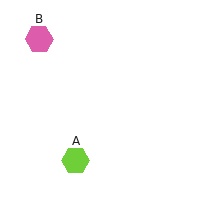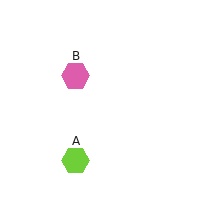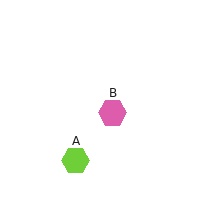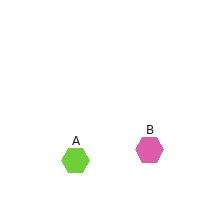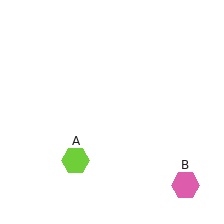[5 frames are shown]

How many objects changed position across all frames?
1 object changed position: pink hexagon (object B).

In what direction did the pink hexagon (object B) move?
The pink hexagon (object B) moved down and to the right.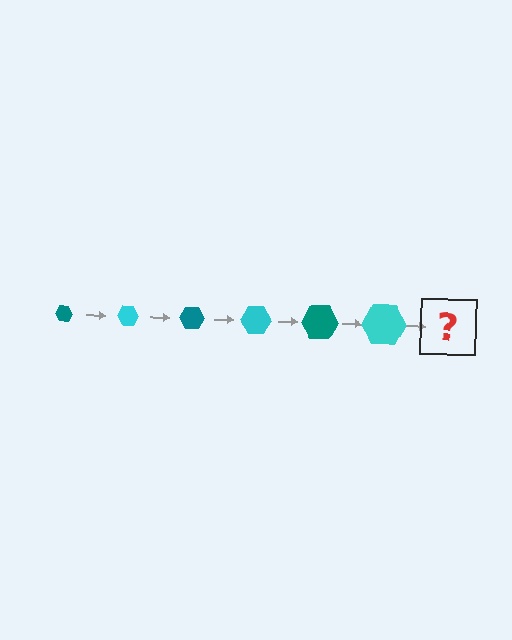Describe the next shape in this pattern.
It should be a teal hexagon, larger than the previous one.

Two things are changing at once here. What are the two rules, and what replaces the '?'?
The two rules are that the hexagon grows larger each step and the color cycles through teal and cyan. The '?' should be a teal hexagon, larger than the previous one.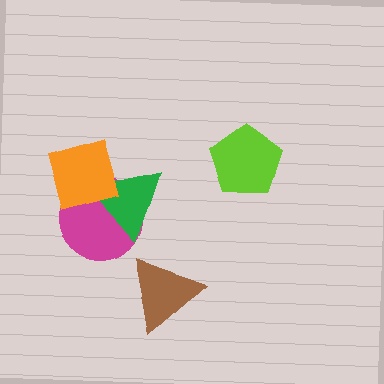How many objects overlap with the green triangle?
2 objects overlap with the green triangle.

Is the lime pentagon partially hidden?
No, no other shape covers it.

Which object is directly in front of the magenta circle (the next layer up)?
The green triangle is directly in front of the magenta circle.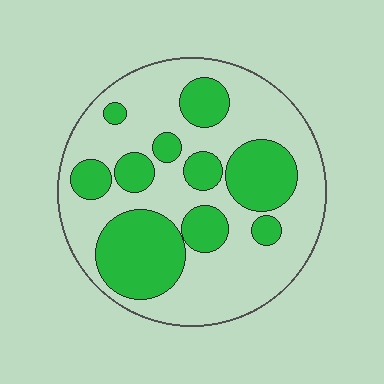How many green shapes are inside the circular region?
10.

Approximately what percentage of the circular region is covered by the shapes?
Approximately 35%.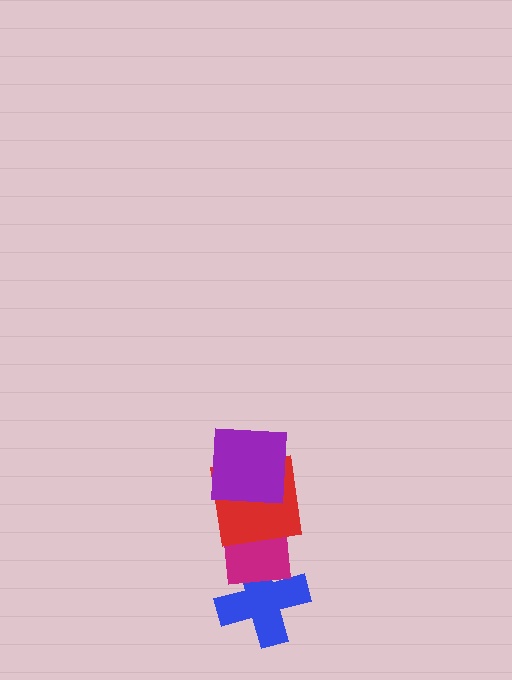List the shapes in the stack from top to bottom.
From top to bottom: the purple square, the red square, the magenta square, the blue cross.